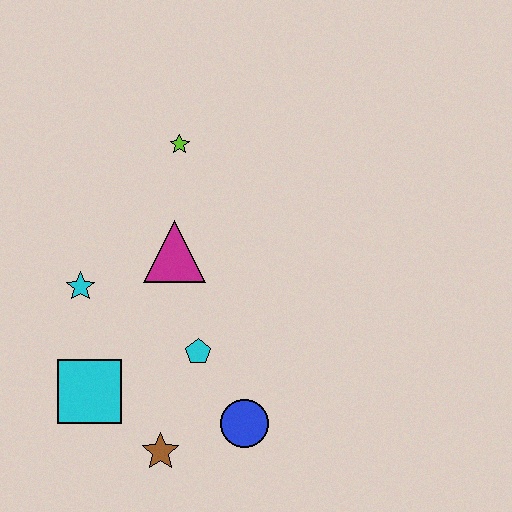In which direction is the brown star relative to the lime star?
The brown star is below the lime star.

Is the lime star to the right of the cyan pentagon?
No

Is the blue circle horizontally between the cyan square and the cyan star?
No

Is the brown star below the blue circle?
Yes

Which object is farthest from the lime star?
The brown star is farthest from the lime star.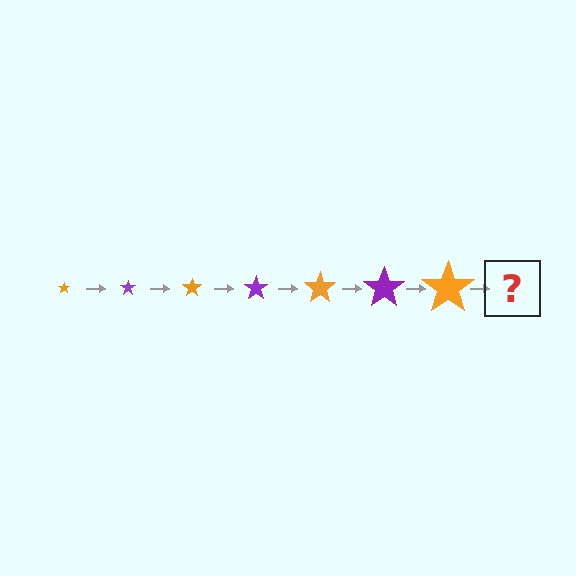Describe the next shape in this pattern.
It should be a purple star, larger than the previous one.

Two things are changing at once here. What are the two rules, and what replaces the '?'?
The two rules are that the star grows larger each step and the color cycles through orange and purple. The '?' should be a purple star, larger than the previous one.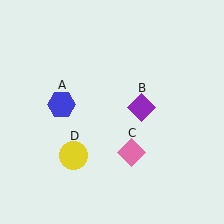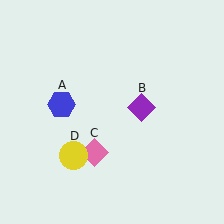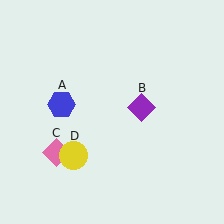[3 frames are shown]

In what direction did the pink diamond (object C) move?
The pink diamond (object C) moved left.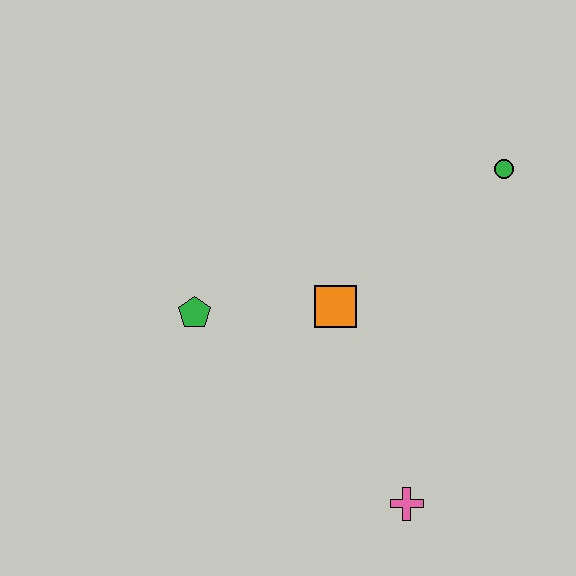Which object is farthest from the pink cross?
The green circle is farthest from the pink cross.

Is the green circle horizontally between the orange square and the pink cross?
No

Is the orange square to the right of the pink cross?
No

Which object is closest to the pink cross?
The orange square is closest to the pink cross.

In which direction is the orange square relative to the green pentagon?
The orange square is to the right of the green pentagon.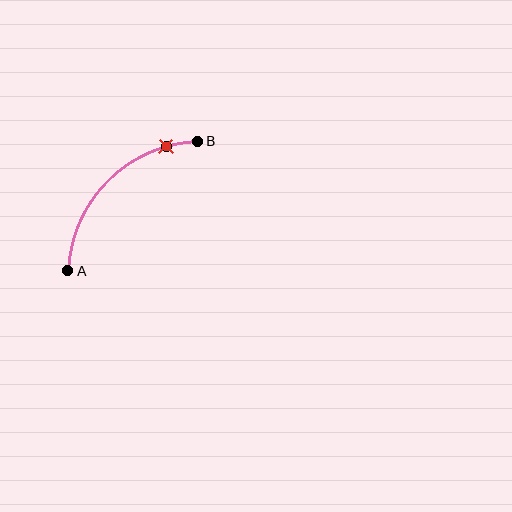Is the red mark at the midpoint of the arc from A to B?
No. The red mark lies on the arc but is closer to endpoint B. The arc midpoint would be at the point on the curve equidistant along the arc from both A and B.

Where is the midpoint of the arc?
The arc midpoint is the point on the curve farthest from the straight line joining A and B. It sits above and to the left of that line.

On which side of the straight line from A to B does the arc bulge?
The arc bulges above and to the left of the straight line connecting A and B.